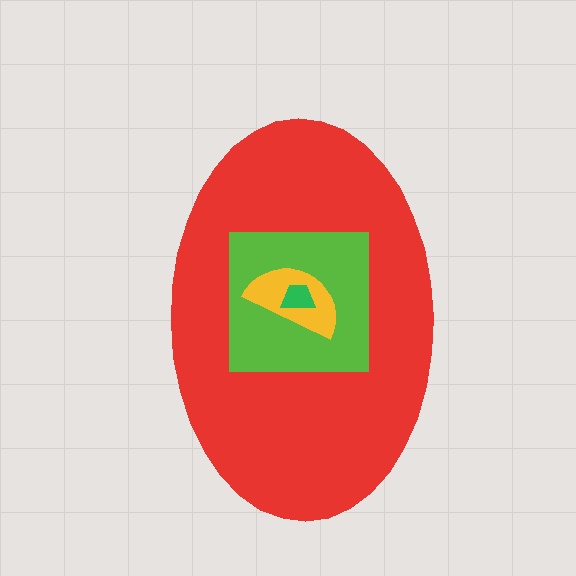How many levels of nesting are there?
4.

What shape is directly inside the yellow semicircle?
The green trapezoid.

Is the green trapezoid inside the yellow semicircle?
Yes.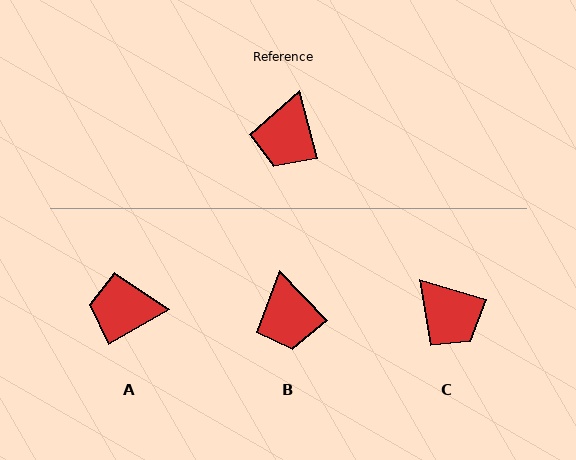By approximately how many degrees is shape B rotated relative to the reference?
Approximately 29 degrees counter-clockwise.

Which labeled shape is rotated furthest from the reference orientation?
A, about 75 degrees away.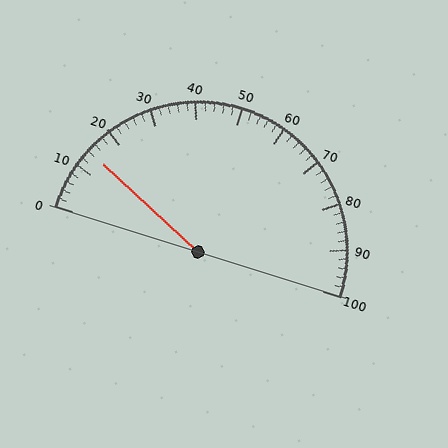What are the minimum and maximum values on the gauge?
The gauge ranges from 0 to 100.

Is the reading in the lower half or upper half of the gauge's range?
The reading is in the lower half of the range (0 to 100).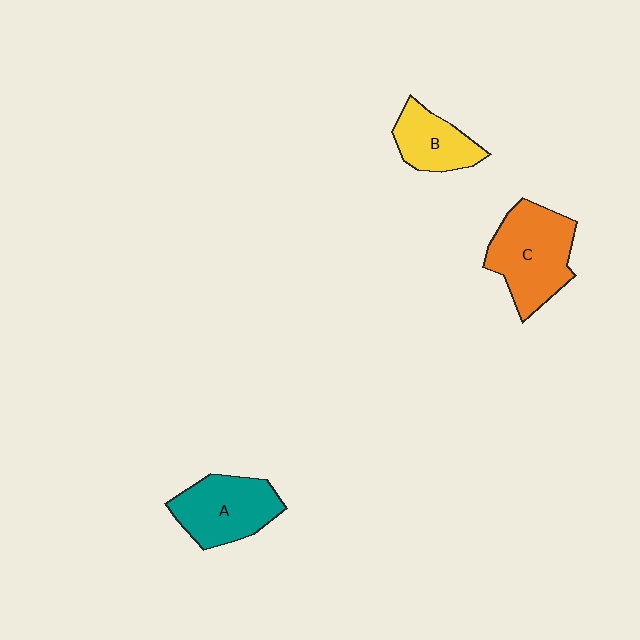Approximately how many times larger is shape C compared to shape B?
Approximately 1.7 times.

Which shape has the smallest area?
Shape B (yellow).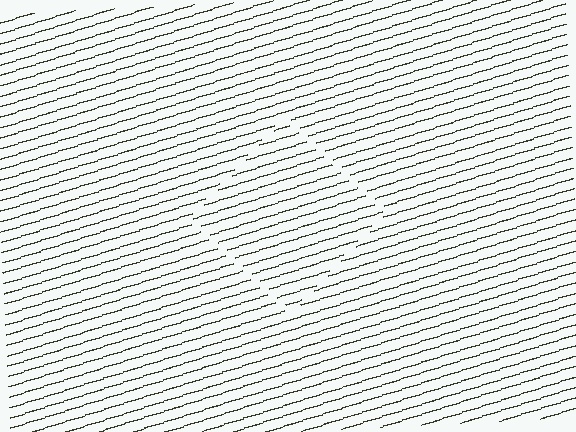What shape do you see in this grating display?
An illusory square. The interior of the shape contains the same grating, shifted by half a period — the contour is defined by the phase discontinuity where line-ends from the inner and outer gratings abut.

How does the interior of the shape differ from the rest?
The interior of the shape contains the same grating, shifted by half a period — the contour is defined by the phase discontinuity where line-ends from the inner and outer gratings abut.